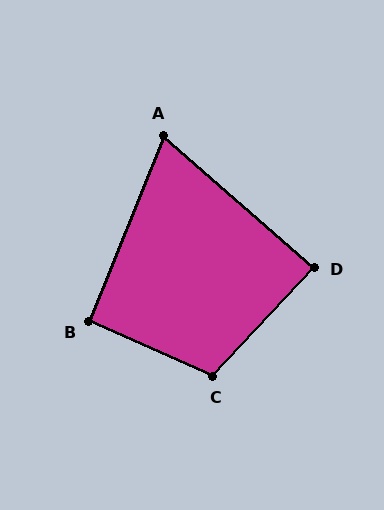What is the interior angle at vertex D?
Approximately 88 degrees (approximately right).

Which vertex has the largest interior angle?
C, at approximately 109 degrees.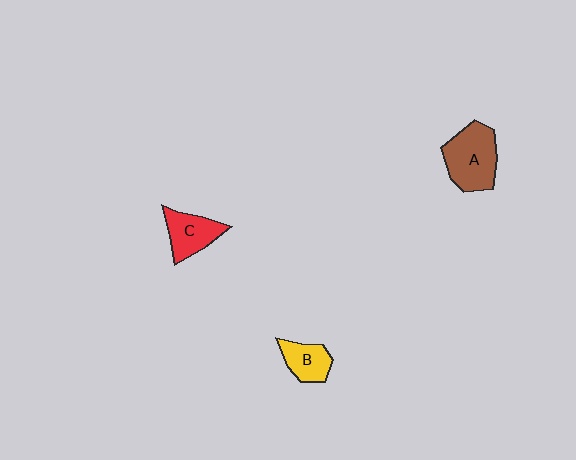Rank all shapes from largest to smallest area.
From largest to smallest: A (brown), C (red), B (yellow).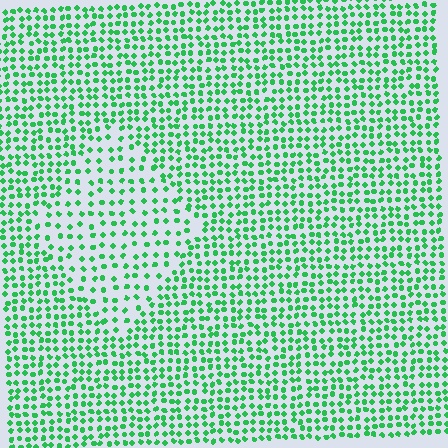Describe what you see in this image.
The image contains small green elements arranged at two different densities. A diamond-shaped region is visible where the elements are less densely packed than the surrounding area.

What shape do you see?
I see a diamond.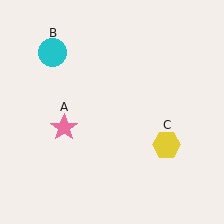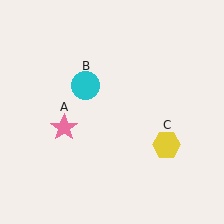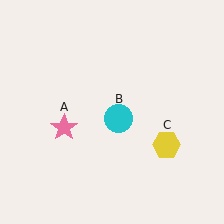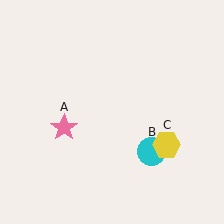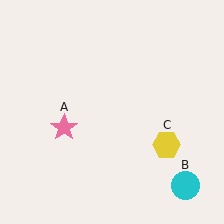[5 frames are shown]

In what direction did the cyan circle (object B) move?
The cyan circle (object B) moved down and to the right.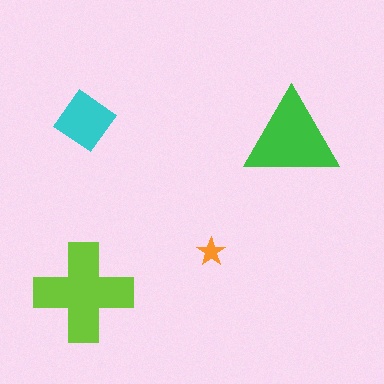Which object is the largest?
The lime cross.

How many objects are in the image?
There are 4 objects in the image.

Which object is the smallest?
The orange star.